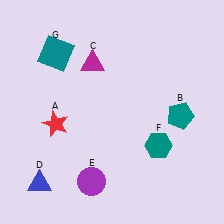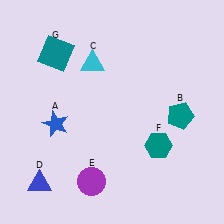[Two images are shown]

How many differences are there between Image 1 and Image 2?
There are 2 differences between the two images.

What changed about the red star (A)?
In Image 1, A is red. In Image 2, it changed to blue.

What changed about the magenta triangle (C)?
In Image 1, C is magenta. In Image 2, it changed to cyan.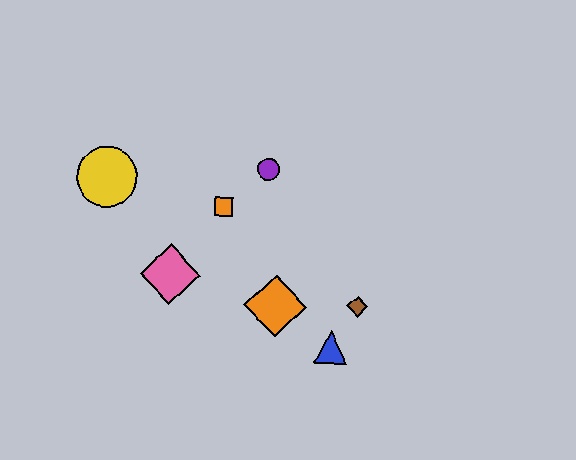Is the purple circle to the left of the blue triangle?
Yes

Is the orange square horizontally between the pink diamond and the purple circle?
Yes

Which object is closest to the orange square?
The purple circle is closest to the orange square.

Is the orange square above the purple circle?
No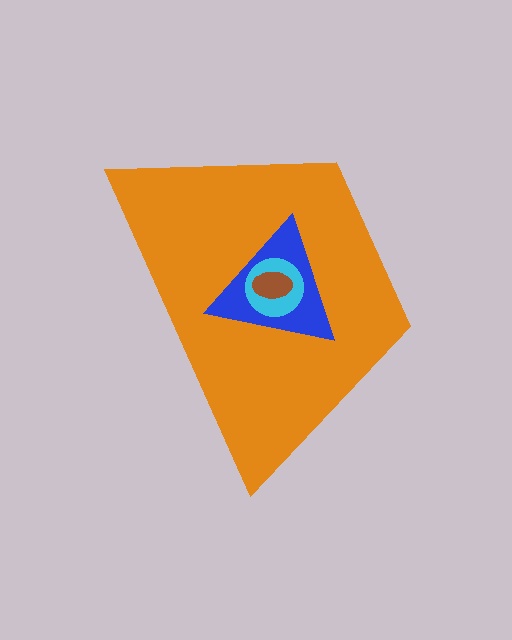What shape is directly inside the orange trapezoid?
The blue triangle.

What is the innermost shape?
The brown ellipse.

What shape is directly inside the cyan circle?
The brown ellipse.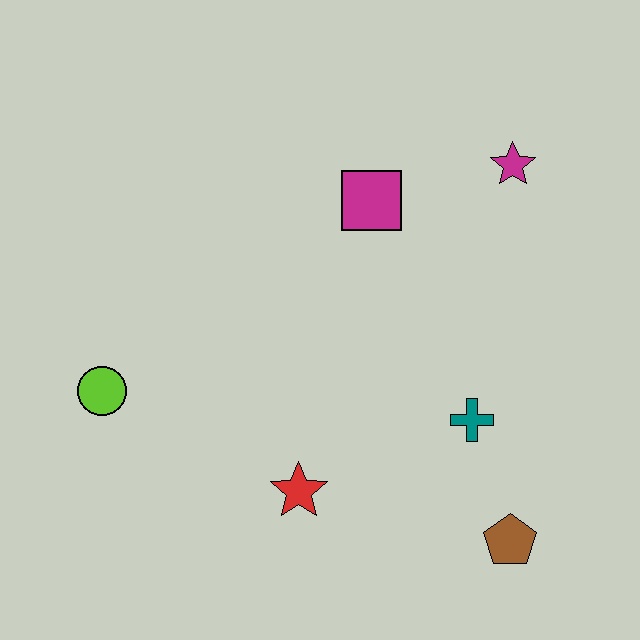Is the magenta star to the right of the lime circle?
Yes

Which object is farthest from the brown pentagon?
The lime circle is farthest from the brown pentagon.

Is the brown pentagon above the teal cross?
No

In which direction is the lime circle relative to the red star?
The lime circle is to the left of the red star.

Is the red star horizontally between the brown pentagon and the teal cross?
No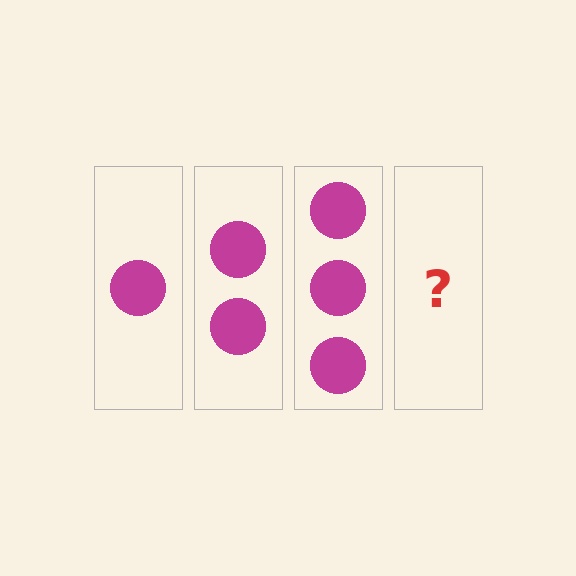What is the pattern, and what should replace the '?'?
The pattern is that each step adds one more circle. The '?' should be 4 circles.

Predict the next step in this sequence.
The next step is 4 circles.